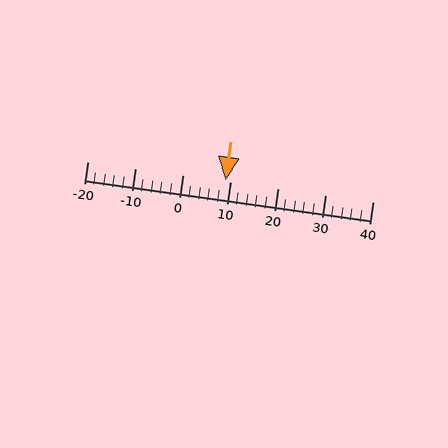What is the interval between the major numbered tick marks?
The major tick marks are spaced 10 units apart.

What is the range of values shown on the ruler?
The ruler shows values from -20 to 40.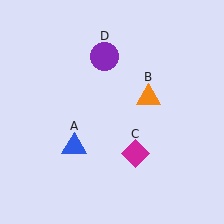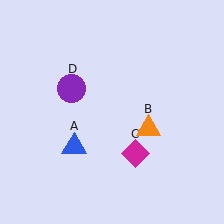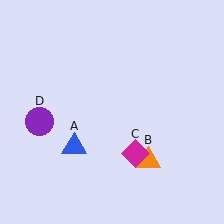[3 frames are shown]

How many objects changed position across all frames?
2 objects changed position: orange triangle (object B), purple circle (object D).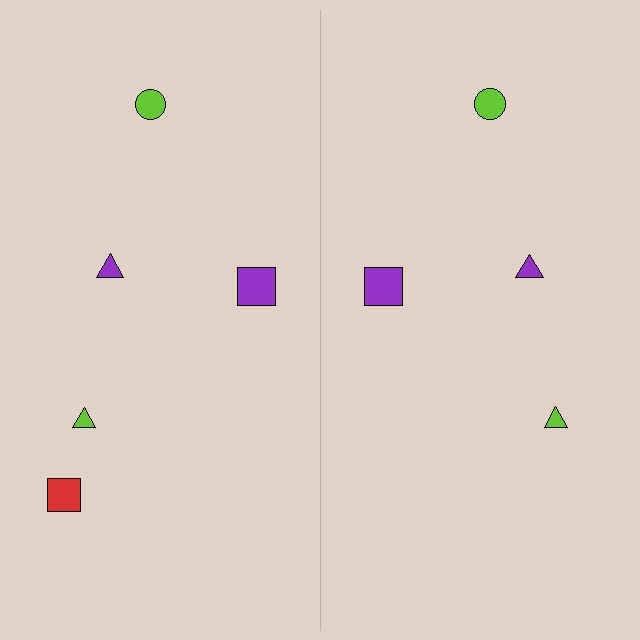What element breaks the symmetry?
A red square is missing from the right side.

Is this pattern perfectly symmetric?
No, the pattern is not perfectly symmetric. A red square is missing from the right side.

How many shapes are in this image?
There are 9 shapes in this image.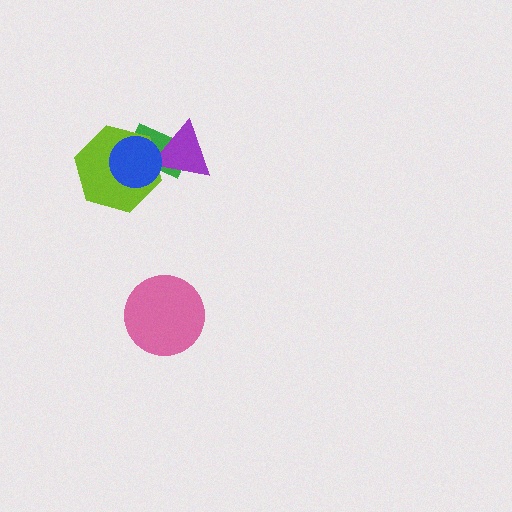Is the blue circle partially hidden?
No, no other shape covers it.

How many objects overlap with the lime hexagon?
3 objects overlap with the lime hexagon.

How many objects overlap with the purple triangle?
3 objects overlap with the purple triangle.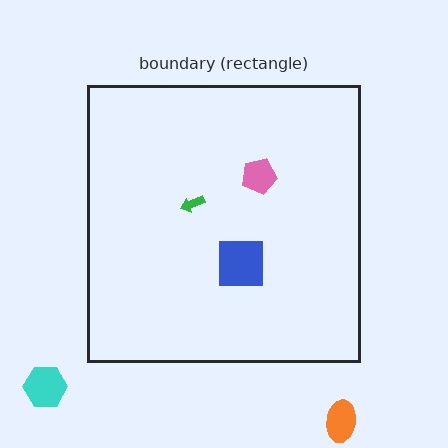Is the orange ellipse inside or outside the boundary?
Outside.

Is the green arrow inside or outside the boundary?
Inside.